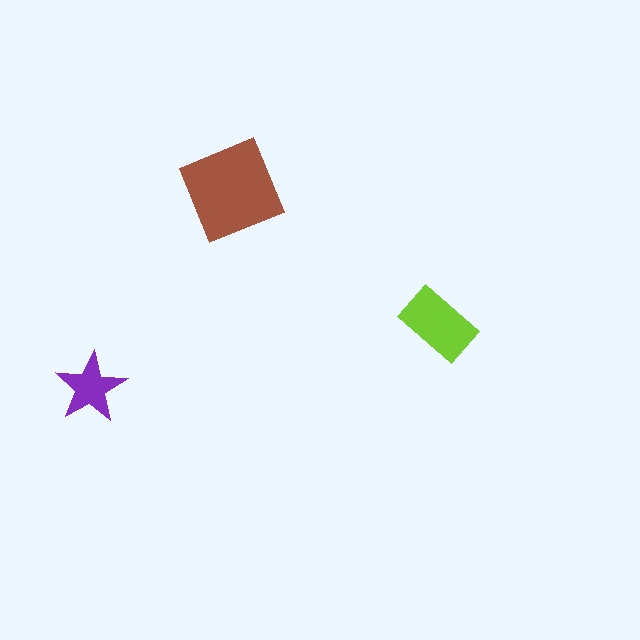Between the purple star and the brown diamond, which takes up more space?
The brown diamond.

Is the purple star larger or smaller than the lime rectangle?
Smaller.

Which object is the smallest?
The purple star.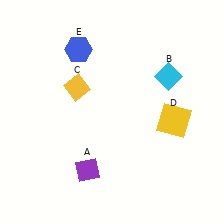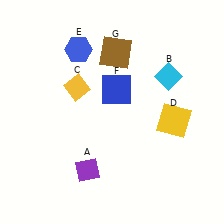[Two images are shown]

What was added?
A blue square (F), a brown square (G) were added in Image 2.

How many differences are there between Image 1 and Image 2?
There are 2 differences between the two images.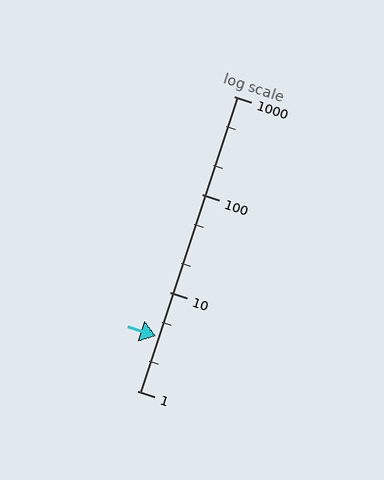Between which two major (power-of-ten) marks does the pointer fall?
The pointer is between 1 and 10.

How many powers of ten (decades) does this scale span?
The scale spans 3 decades, from 1 to 1000.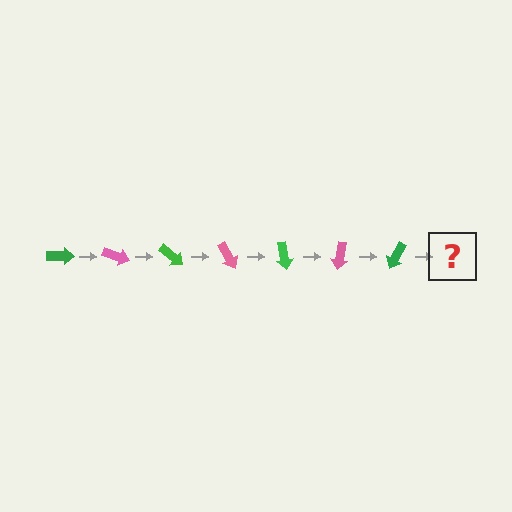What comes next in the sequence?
The next element should be a pink arrow, rotated 140 degrees from the start.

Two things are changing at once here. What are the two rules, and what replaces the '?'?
The two rules are that it rotates 20 degrees each step and the color cycles through green and pink. The '?' should be a pink arrow, rotated 140 degrees from the start.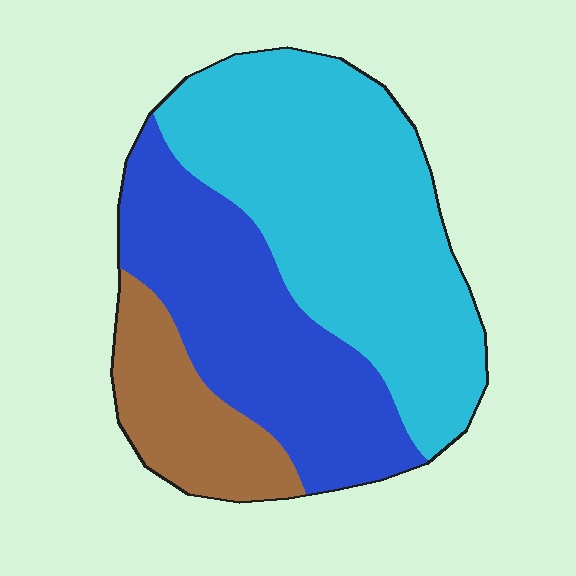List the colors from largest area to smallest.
From largest to smallest: cyan, blue, brown.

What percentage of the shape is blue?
Blue takes up about one third (1/3) of the shape.